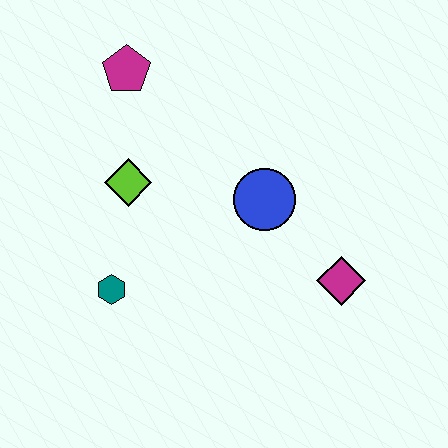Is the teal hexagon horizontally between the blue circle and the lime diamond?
No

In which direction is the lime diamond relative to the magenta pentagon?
The lime diamond is below the magenta pentagon.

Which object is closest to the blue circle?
The magenta diamond is closest to the blue circle.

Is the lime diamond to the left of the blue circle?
Yes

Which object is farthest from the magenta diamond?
The magenta pentagon is farthest from the magenta diamond.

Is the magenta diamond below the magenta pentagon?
Yes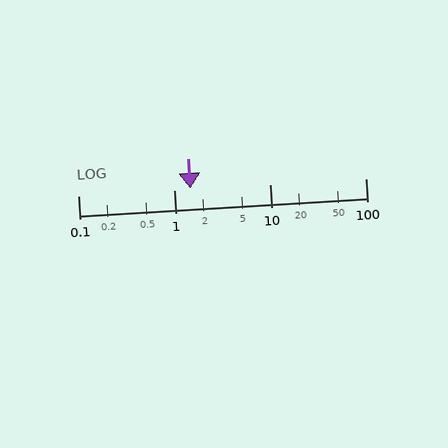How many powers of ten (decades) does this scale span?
The scale spans 3 decades, from 0.1 to 100.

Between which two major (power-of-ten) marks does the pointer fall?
The pointer is between 1 and 10.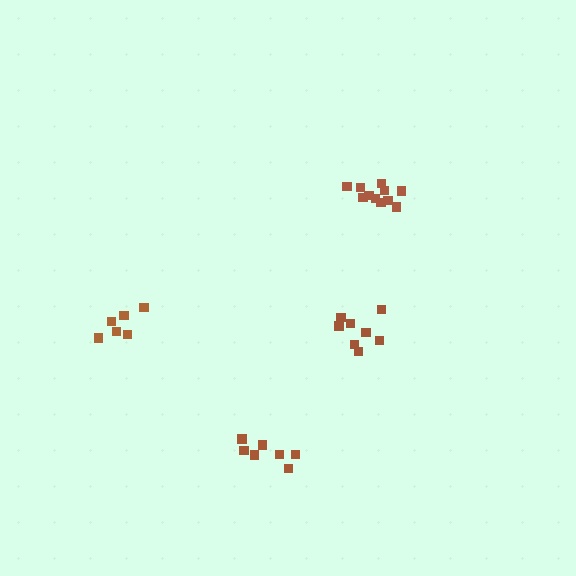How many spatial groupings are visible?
There are 4 spatial groupings.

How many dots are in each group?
Group 1: 6 dots, Group 2: 11 dots, Group 3: 7 dots, Group 4: 8 dots (32 total).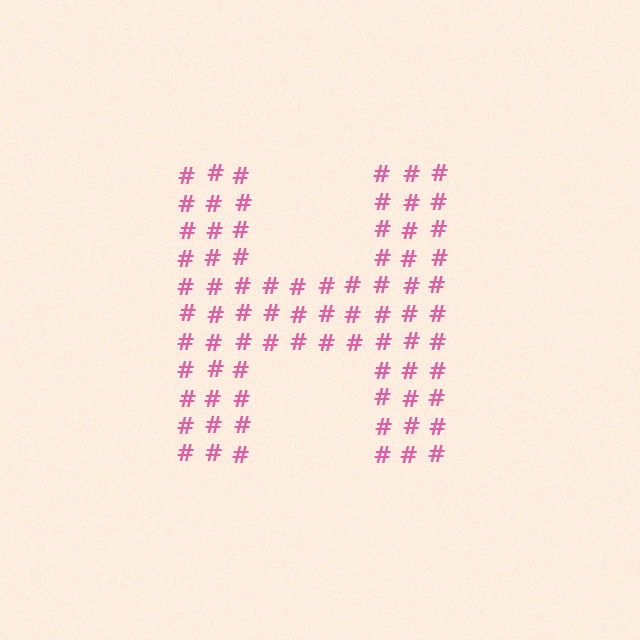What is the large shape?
The large shape is the letter H.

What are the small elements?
The small elements are hash symbols.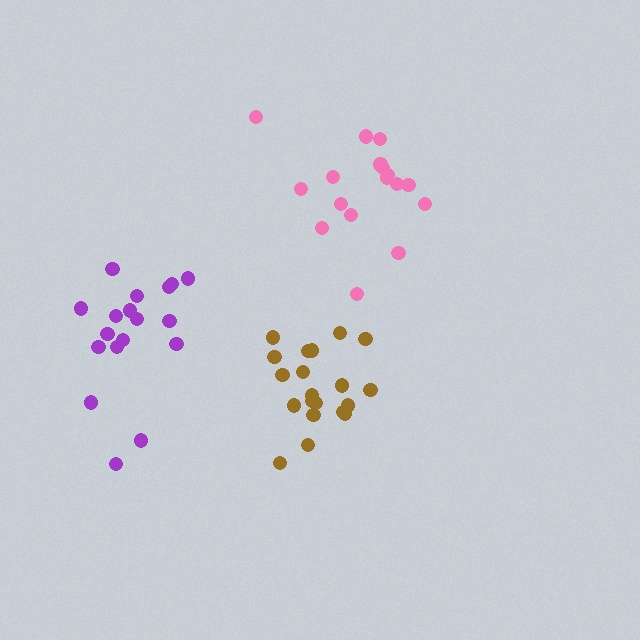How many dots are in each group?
Group 1: 17 dots, Group 2: 20 dots, Group 3: 18 dots (55 total).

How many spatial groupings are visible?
There are 3 spatial groupings.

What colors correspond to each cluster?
The clusters are colored: pink, brown, purple.